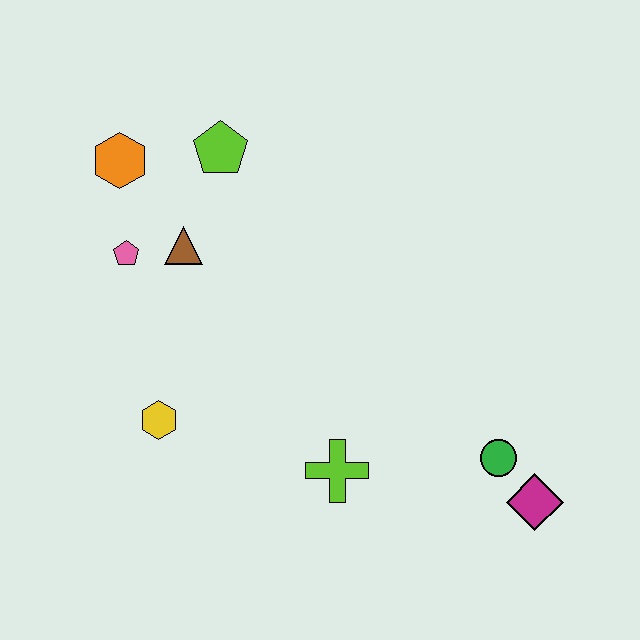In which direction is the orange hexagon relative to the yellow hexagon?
The orange hexagon is above the yellow hexagon.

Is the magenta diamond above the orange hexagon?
No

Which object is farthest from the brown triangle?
The magenta diamond is farthest from the brown triangle.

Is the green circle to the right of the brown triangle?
Yes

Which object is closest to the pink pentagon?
The brown triangle is closest to the pink pentagon.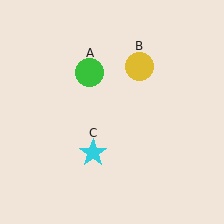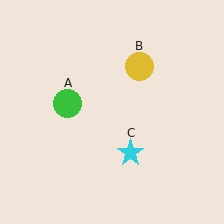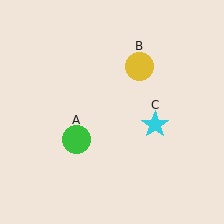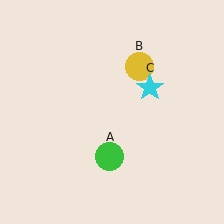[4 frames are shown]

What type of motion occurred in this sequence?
The green circle (object A), cyan star (object C) rotated counterclockwise around the center of the scene.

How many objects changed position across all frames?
2 objects changed position: green circle (object A), cyan star (object C).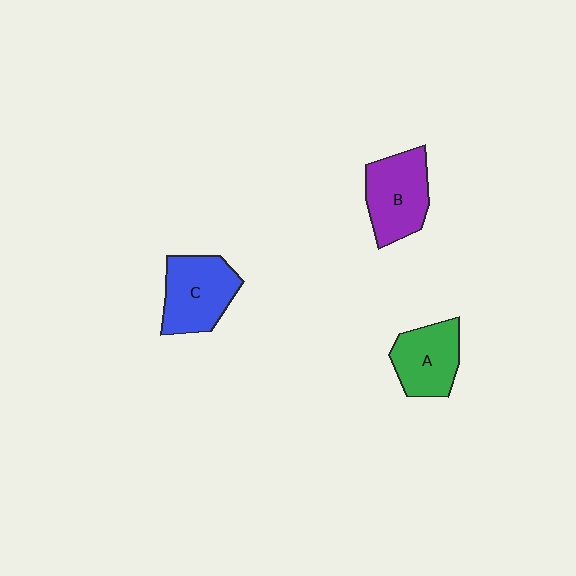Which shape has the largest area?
Shape C (blue).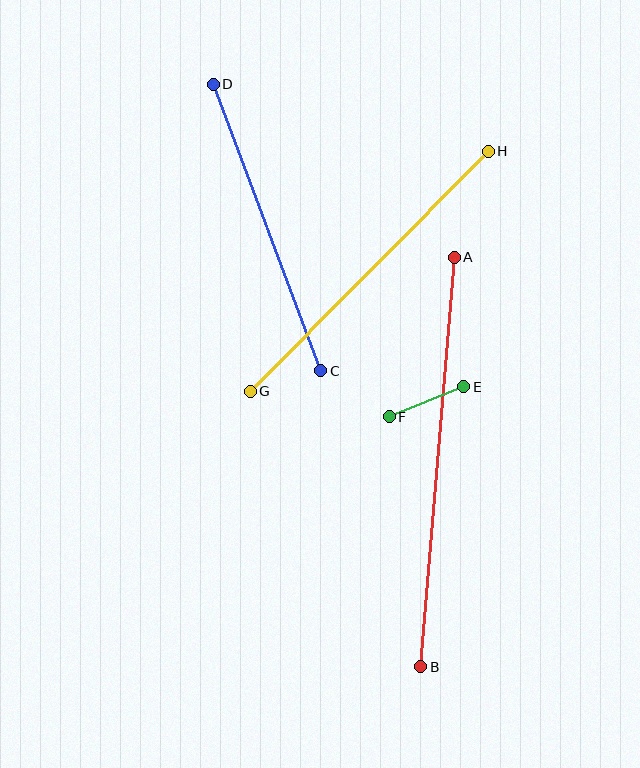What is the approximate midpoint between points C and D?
The midpoint is at approximately (267, 228) pixels.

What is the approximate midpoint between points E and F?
The midpoint is at approximately (427, 402) pixels.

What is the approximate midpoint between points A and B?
The midpoint is at approximately (438, 462) pixels.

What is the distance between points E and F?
The distance is approximately 80 pixels.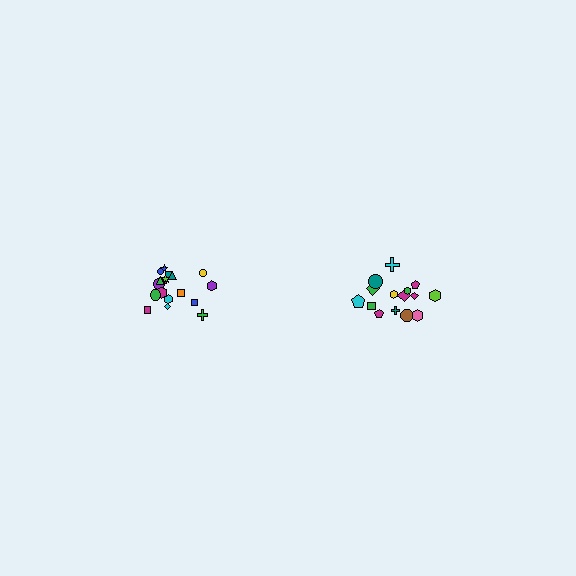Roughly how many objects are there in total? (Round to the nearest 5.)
Roughly 35 objects in total.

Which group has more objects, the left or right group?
The left group.